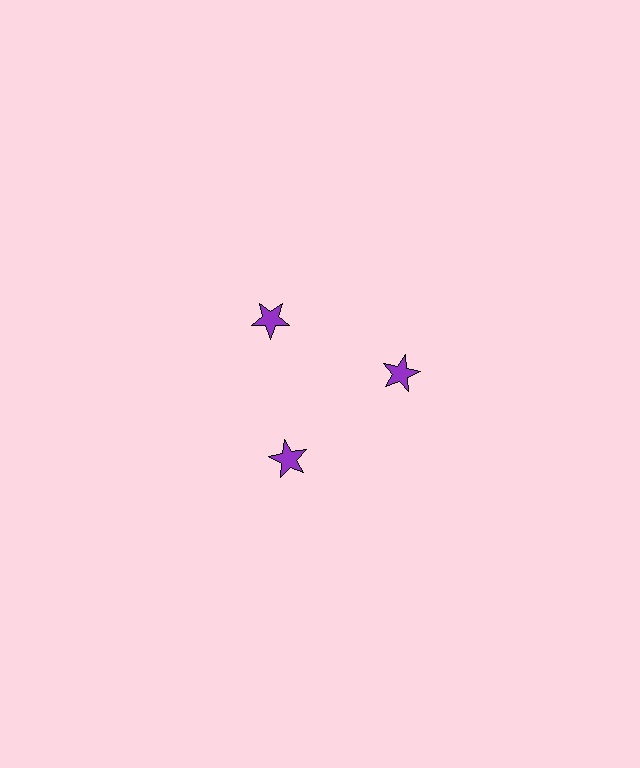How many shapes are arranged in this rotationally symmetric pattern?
There are 3 shapes, arranged in 3 groups of 1.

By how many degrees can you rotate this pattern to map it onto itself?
The pattern maps onto itself every 120 degrees of rotation.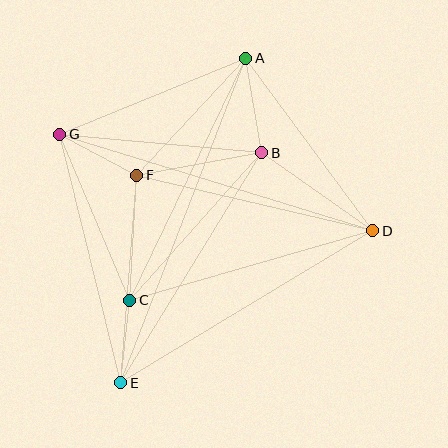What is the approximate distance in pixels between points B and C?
The distance between B and C is approximately 198 pixels.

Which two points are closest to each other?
Points C and E are closest to each other.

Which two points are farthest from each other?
Points A and E are farthest from each other.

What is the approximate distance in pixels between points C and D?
The distance between C and D is approximately 253 pixels.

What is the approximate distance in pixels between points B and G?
The distance between B and G is approximately 203 pixels.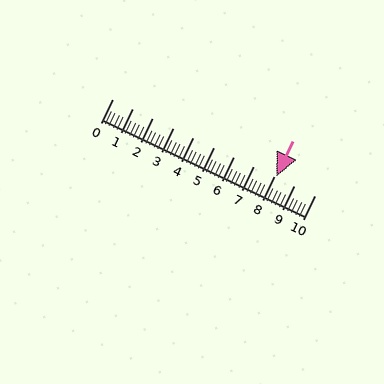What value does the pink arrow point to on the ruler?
The pink arrow points to approximately 8.1.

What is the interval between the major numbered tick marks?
The major tick marks are spaced 1 units apart.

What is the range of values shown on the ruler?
The ruler shows values from 0 to 10.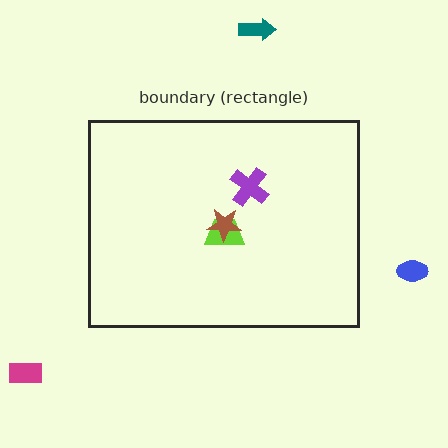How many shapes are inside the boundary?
3 inside, 3 outside.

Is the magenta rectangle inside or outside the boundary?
Outside.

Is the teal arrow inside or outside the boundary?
Outside.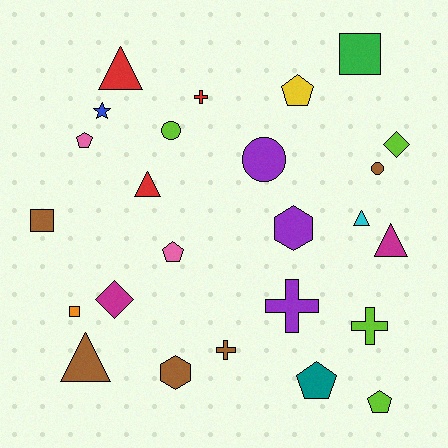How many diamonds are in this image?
There are 2 diamonds.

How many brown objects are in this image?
There are 5 brown objects.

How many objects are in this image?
There are 25 objects.